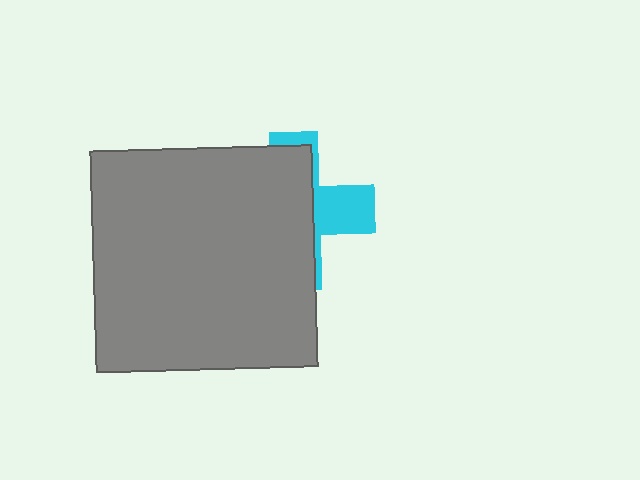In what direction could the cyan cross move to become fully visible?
The cyan cross could move right. That would shift it out from behind the gray square entirely.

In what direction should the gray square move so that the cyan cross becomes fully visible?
The gray square should move left. That is the shortest direction to clear the overlap and leave the cyan cross fully visible.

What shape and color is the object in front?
The object in front is a gray square.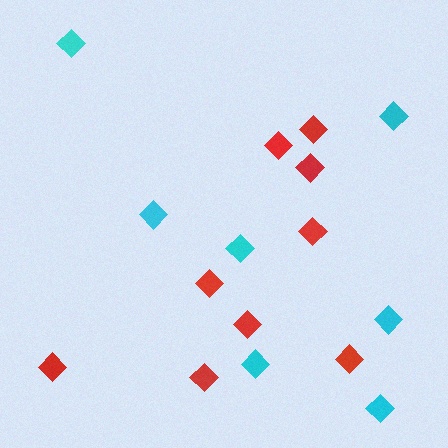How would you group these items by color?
There are 2 groups: one group of red diamonds (9) and one group of cyan diamonds (7).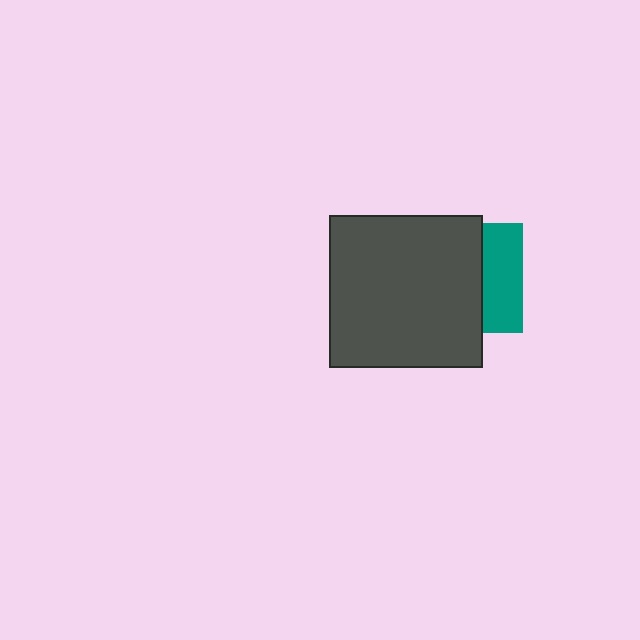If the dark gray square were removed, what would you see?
You would see the complete teal square.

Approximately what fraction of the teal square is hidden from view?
Roughly 64% of the teal square is hidden behind the dark gray square.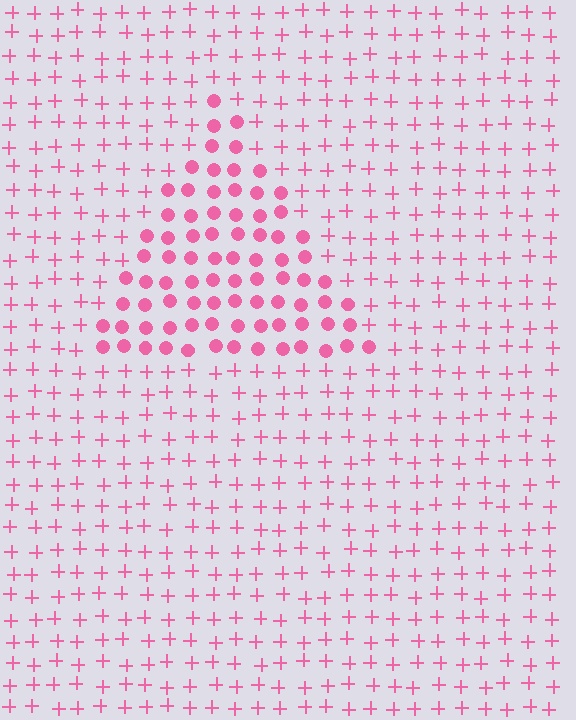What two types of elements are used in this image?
The image uses circles inside the triangle region and plus signs outside it.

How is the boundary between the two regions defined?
The boundary is defined by a change in element shape: circles inside vs. plus signs outside. All elements share the same color and spacing.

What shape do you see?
I see a triangle.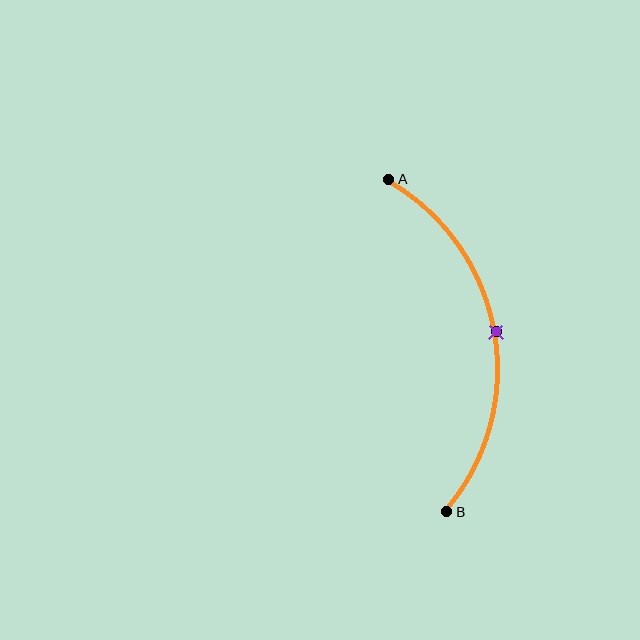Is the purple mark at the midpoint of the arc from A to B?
Yes. The purple mark lies on the arc at equal arc-length from both A and B — it is the arc midpoint.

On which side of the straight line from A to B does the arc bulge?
The arc bulges to the right of the straight line connecting A and B.